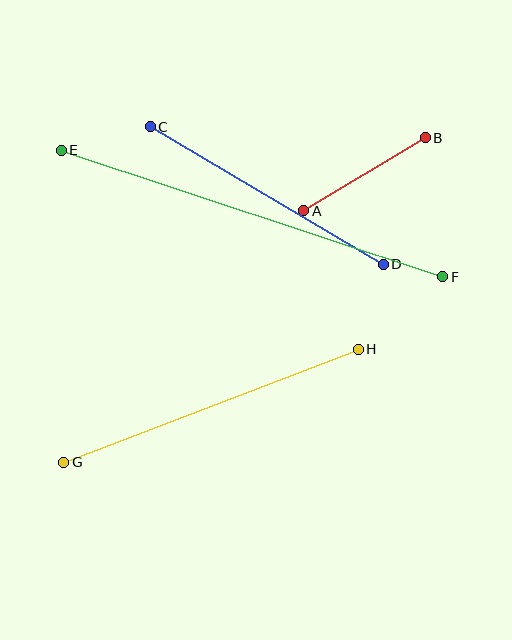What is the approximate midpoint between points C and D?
The midpoint is at approximately (267, 196) pixels.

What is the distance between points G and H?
The distance is approximately 315 pixels.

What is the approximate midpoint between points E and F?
The midpoint is at approximately (252, 213) pixels.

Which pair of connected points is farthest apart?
Points E and F are farthest apart.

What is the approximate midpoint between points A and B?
The midpoint is at approximately (365, 174) pixels.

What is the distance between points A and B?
The distance is approximately 142 pixels.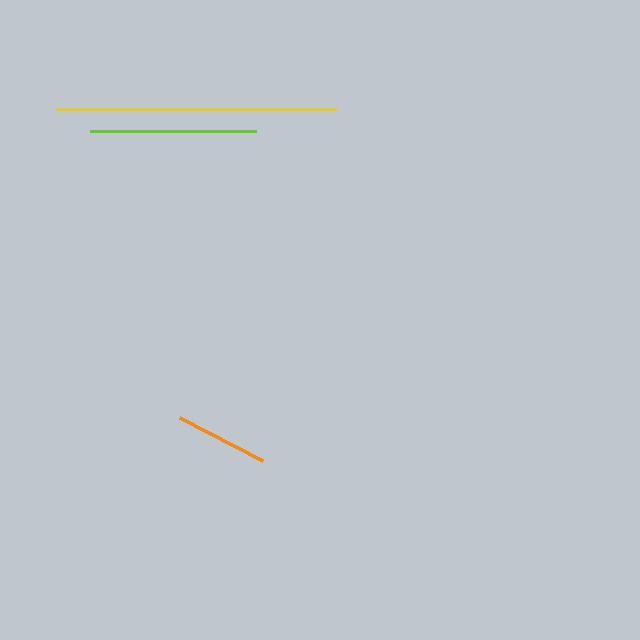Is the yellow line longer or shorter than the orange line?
The yellow line is longer than the orange line.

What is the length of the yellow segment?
The yellow segment is approximately 280 pixels long.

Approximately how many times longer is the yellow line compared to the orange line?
The yellow line is approximately 3.0 times the length of the orange line.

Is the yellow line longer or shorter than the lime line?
The yellow line is longer than the lime line.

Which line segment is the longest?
The yellow line is the longest at approximately 280 pixels.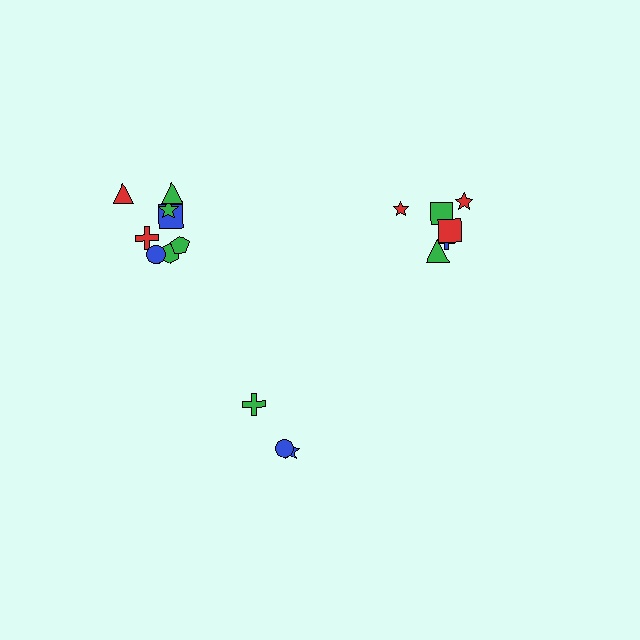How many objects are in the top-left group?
There are 8 objects.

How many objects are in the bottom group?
There are 3 objects.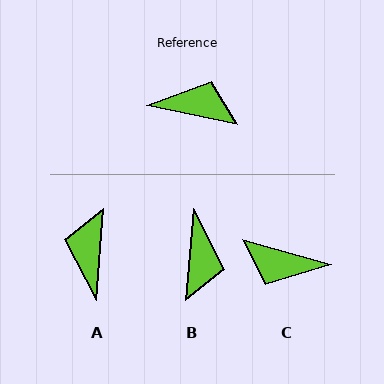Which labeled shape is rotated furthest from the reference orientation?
C, about 176 degrees away.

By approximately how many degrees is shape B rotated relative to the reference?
Approximately 83 degrees clockwise.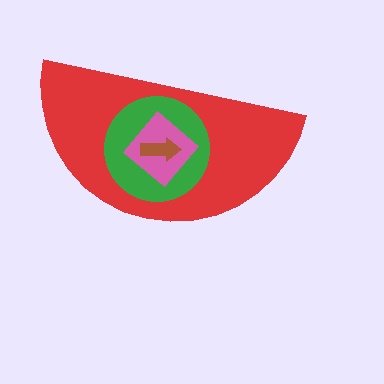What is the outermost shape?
The red semicircle.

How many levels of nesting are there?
4.